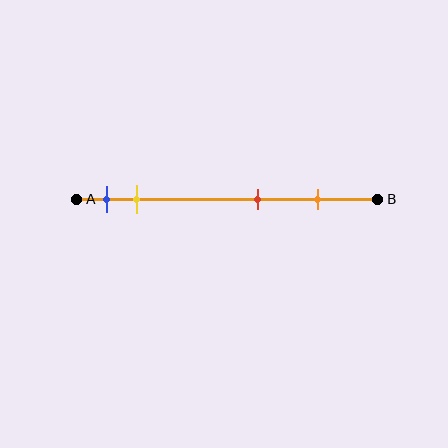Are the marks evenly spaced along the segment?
No, the marks are not evenly spaced.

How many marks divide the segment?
There are 4 marks dividing the segment.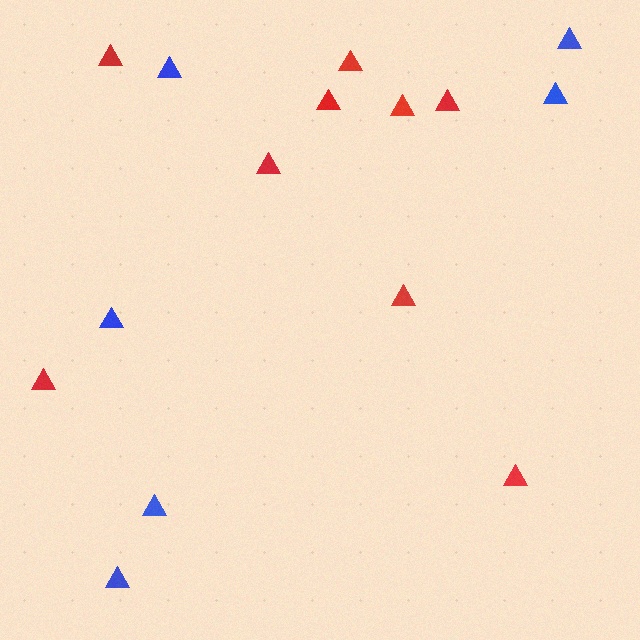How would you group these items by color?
There are 2 groups: one group of red triangles (9) and one group of blue triangles (6).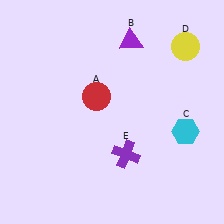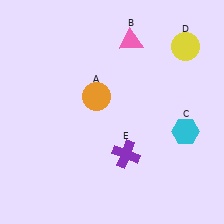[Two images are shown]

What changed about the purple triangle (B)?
In Image 1, B is purple. In Image 2, it changed to pink.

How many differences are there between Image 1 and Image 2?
There are 2 differences between the two images.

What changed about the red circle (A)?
In Image 1, A is red. In Image 2, it changed to orange.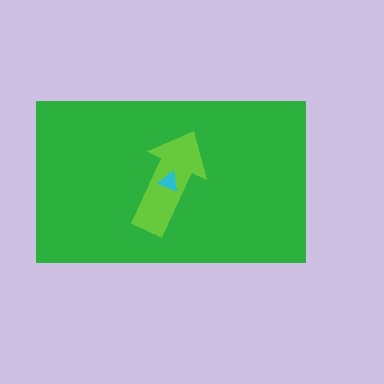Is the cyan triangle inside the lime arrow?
Yes.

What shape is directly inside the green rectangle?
The lime arrow.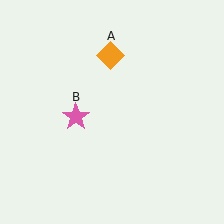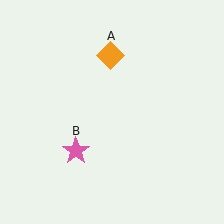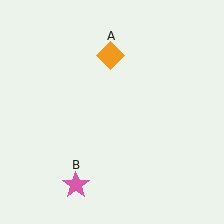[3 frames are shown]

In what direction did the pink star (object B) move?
The pink star (object B) moved down.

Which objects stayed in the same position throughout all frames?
Orange diamond (object A) remained stationary.